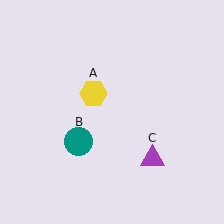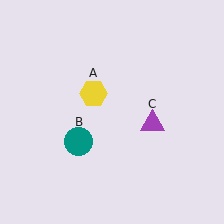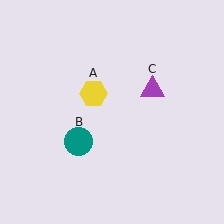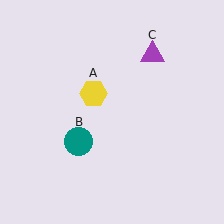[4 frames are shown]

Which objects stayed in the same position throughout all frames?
Yellow hexagon (object A) and teal circle (object B) remained stationary.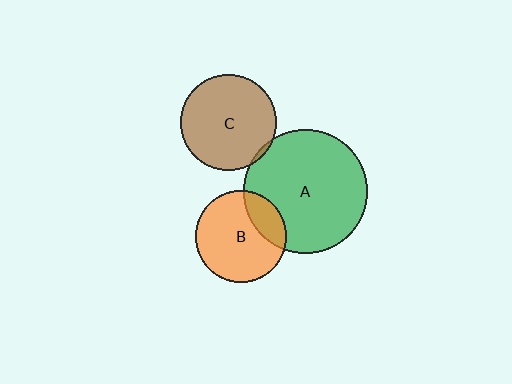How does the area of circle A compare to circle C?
Approximately 1.7 times.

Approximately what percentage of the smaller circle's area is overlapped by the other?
Approximately 5%.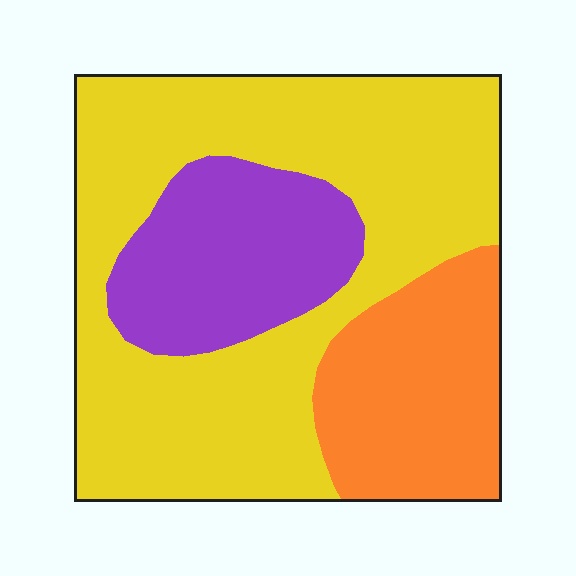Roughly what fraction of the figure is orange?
Orange takes up about one fifth (1/5) of the figure.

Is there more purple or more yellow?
Yellow.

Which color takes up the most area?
Yellow, at roughly 60%.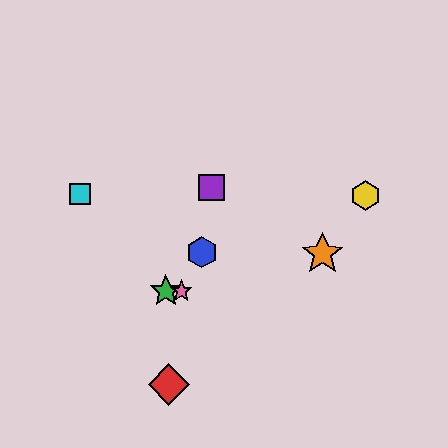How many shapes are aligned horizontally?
2 shapes (the green star, the pink star) are aligned horizontally.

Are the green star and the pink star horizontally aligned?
Yes, both are at y≈291.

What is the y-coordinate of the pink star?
The pink star is at y≈291.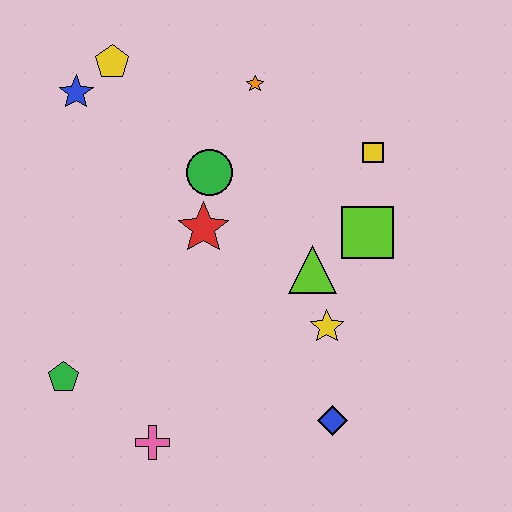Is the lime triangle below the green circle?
Yes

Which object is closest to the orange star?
The green circle is closest to the orange star.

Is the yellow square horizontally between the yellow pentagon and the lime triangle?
No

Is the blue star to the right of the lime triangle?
No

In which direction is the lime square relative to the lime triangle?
The lime square is to the right of the lime triangle.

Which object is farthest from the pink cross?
The yellow pentagon is farthest from the pink cross.